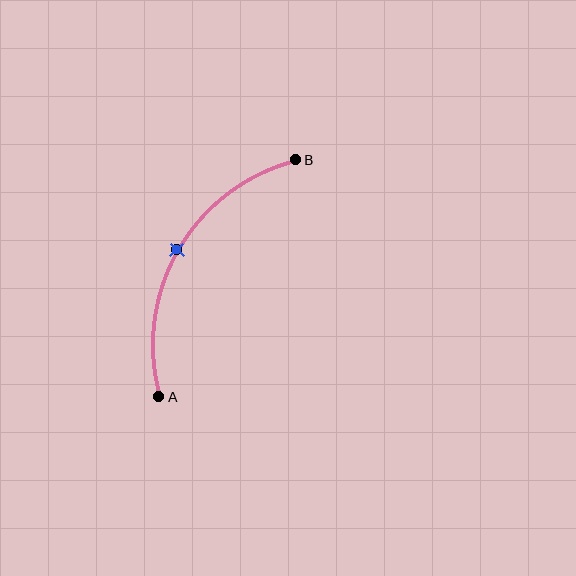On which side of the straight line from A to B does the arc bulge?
The arc bulges to the left of the straight line connecting A and B.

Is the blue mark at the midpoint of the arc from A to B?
Yes. The blue mark lies on the arc at equal arc-length from both A and B — it is the arc midpoint.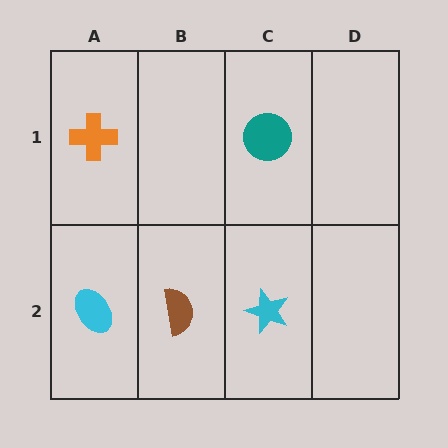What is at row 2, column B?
A brown semicircle.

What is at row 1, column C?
A teal circle.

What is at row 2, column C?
A cyan star.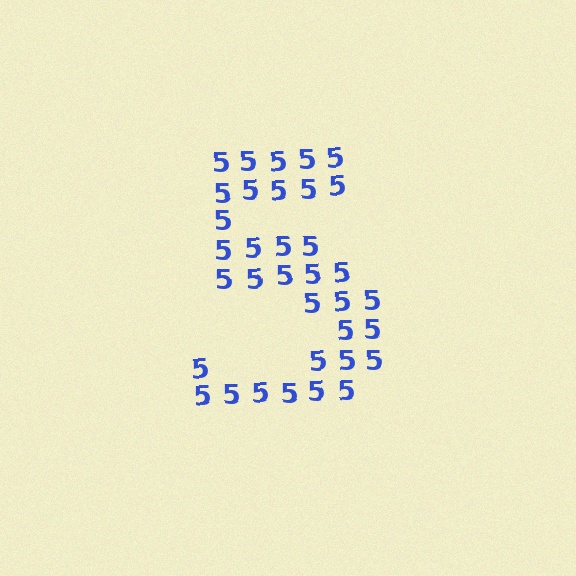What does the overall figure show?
The overall figure shows the digit 5.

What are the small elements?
The small elements are digit 5's.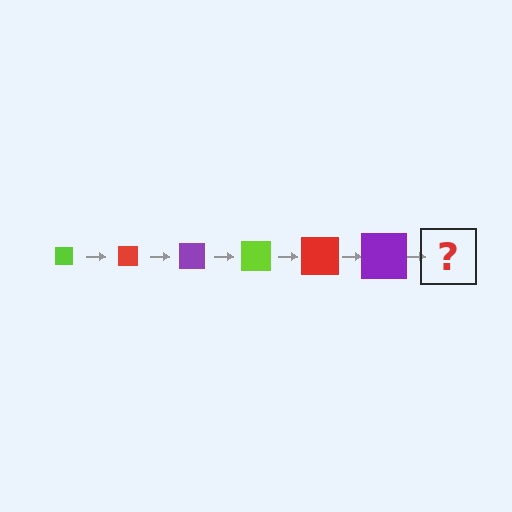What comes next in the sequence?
The next element should be a lime square, larger than the previous one.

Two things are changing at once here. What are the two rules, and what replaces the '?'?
The two rules are that the square grows larger each step and the color cycles through lime, red, and purple. The '?' should be a lime square, larger than the previous one.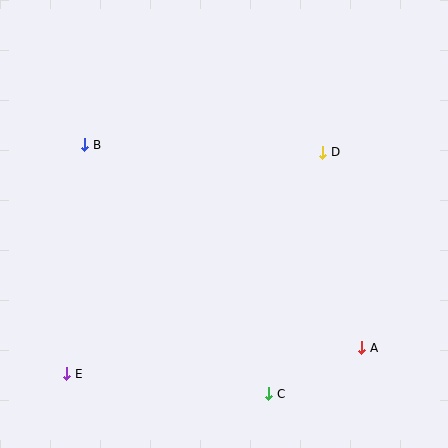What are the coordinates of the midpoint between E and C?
The midpoint between E and C is at (168, 384).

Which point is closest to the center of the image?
Point D at (323, 152) is closest to the center.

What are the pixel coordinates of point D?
Point D is at (323, 152).